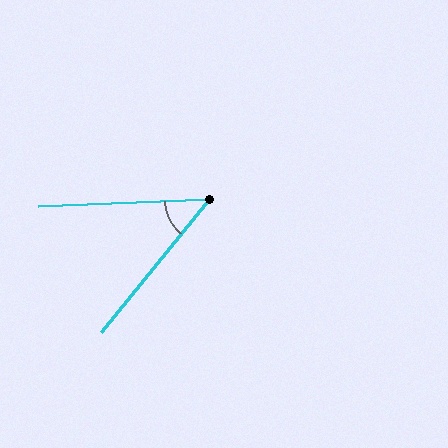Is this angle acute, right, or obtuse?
It is acute.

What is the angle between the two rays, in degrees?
Approximately 49 degrees.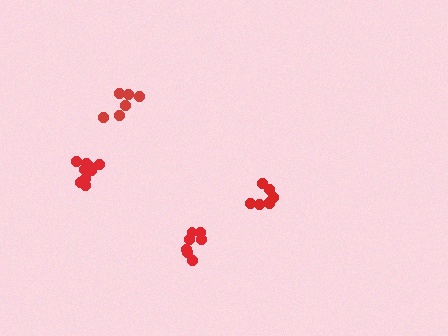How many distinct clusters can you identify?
There are 4 distinct clusters.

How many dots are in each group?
Group 1: 7 dots, Group 2: 7 dots, Group 3: 6 dots, Group 4: 9 dots (29 total).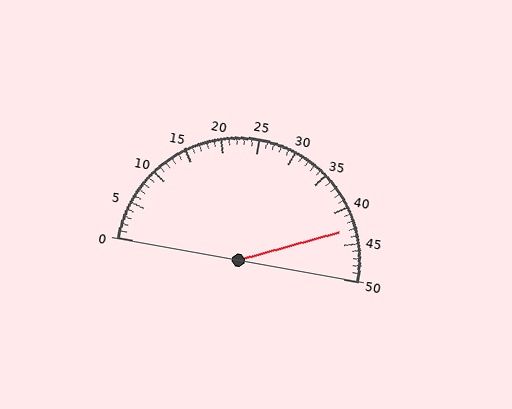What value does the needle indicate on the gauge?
The needle indicates approximately 43.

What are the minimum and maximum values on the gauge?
The gauge ranges from 0 to 50.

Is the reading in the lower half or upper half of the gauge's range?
The reading is in the upper half of the range (0 to 50).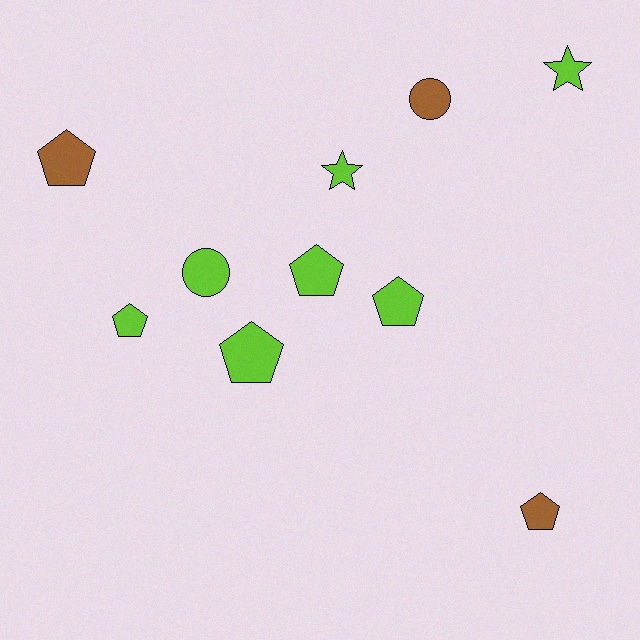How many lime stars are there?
There are 2 lime stars.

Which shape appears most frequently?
Pentagon, with 6 objects.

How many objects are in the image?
There are 10 objects.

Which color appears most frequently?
Lime, with 7 objects.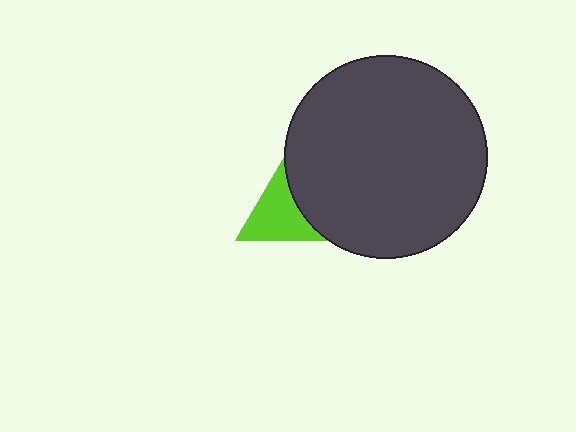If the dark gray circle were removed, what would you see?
You would see the complete lime triangle.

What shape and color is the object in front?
The object in front is a dark gray circle.